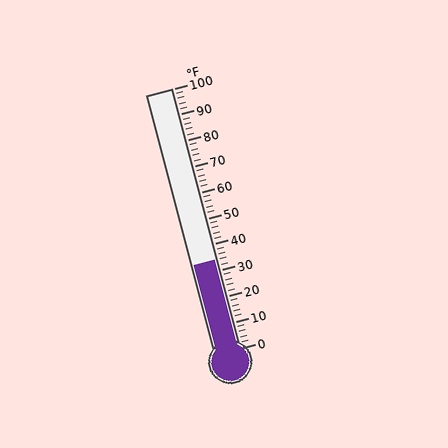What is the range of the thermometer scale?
The thermometer scale ranges from 0°F to 100°F.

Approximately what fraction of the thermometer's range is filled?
The thermometer is filled to approximately 35% of its range.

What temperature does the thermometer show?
The thermometer shows approximately 34°F.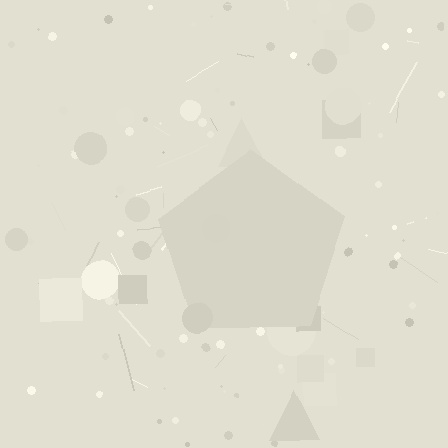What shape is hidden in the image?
A pentagon is hidden in the image.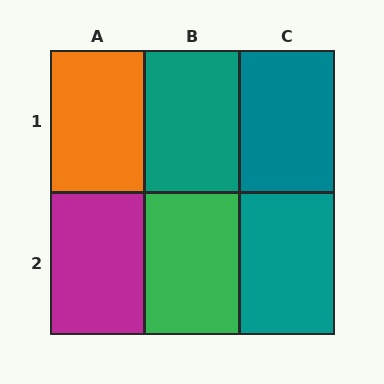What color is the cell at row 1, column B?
Teal.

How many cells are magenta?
1 cell is magenta.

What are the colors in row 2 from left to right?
Magenta, green, teal.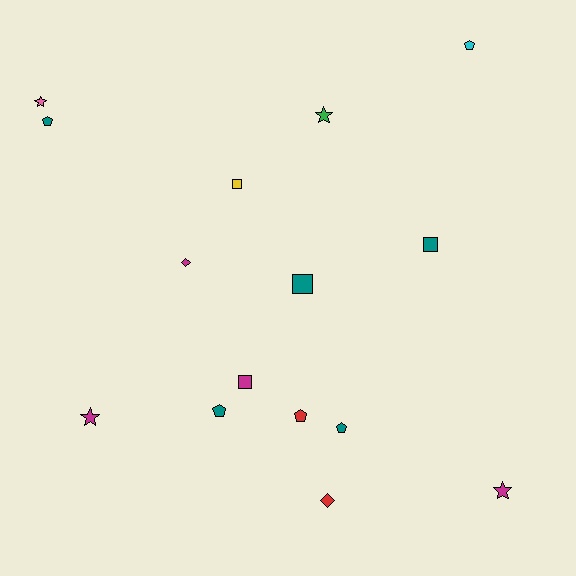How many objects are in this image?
There are 15 objects.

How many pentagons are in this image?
There are 5 pentagons.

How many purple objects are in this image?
There are no purple objects.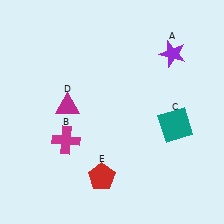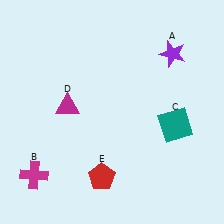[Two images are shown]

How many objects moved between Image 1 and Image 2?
1 object moved between the two images.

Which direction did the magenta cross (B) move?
The magenta cross (B) moved down.